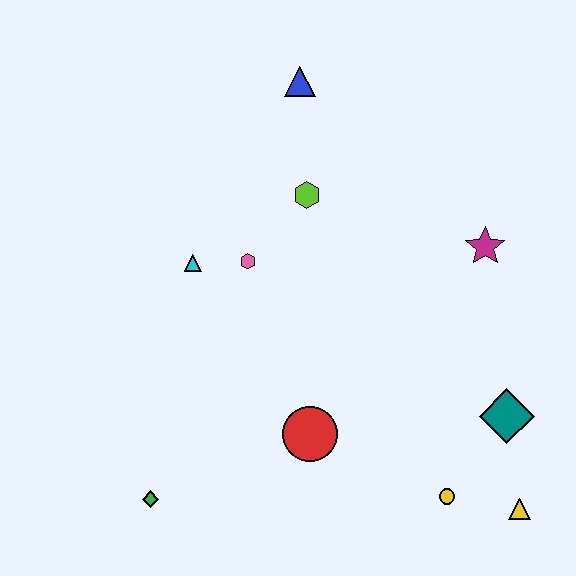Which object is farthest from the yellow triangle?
The blue triangle is farthest from the yellow triangle.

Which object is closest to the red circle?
The yellow circle is closest to the red circle.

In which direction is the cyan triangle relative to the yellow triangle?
The cyan triangle is to the left of the yellow triangle.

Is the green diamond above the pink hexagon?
No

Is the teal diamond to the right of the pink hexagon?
Yes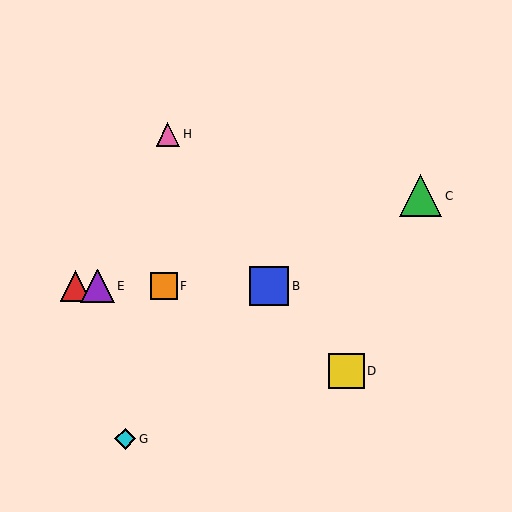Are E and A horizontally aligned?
Yes, both are at y≈286.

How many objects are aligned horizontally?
4 objects (A, B, E, F) are aligned horizontally.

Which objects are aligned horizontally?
Objects A, B, E, F are aligned horizontally.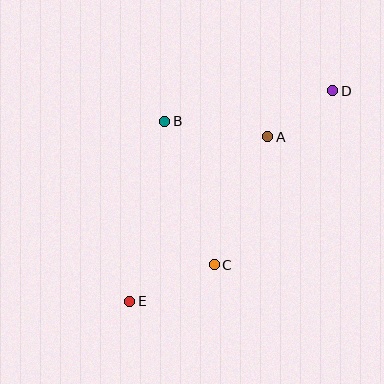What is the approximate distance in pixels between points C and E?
The distance between C and E is approximately 93 pixels.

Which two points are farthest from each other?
Points D and E are farthest from each other.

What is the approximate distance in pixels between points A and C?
The distance between A and C is approximately 138 pixels.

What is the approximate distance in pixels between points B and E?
The distance between B and E is approximately 184 pixels.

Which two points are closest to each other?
Points A and D are closest to each other.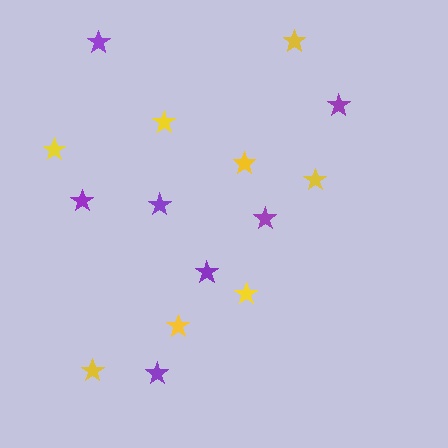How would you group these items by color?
There are 2 groups: one group of yellow stars (8) and one group of purple stars (7).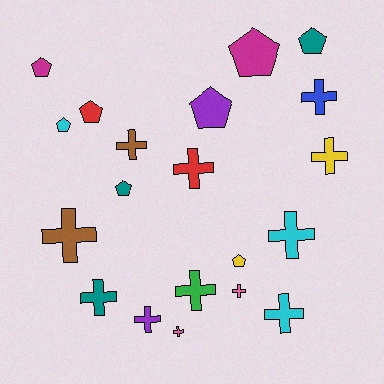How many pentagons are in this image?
There are 8 pentagons.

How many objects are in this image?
There are 20 objects.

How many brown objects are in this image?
There are 2 brown objects.